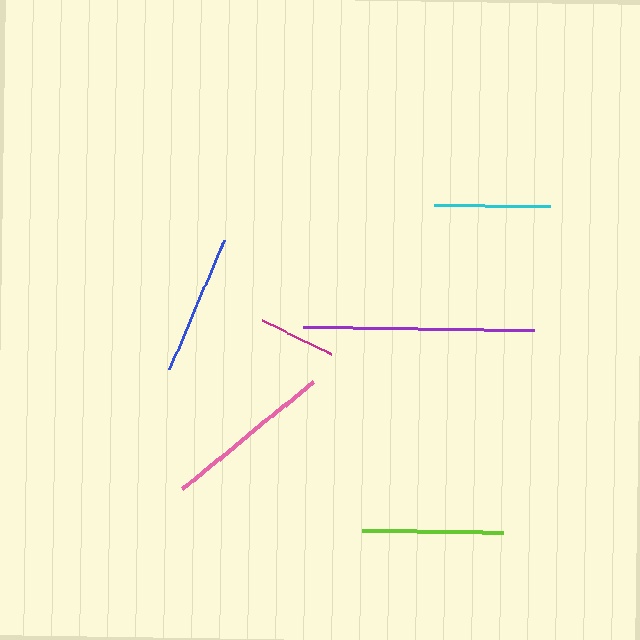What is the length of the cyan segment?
The cyan segment is approximately 116 pixels long.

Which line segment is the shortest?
The magenta line is the shortest at approximately 77 pixels.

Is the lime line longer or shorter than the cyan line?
The lime line is longer than the cyan line.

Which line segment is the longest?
The purple line is the longest at approximately 231 pixels.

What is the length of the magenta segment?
The magenta segment is approximately 77 pixels long.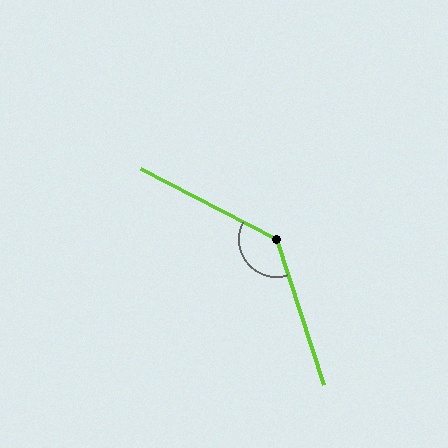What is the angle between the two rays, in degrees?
Approximately 135 degrees.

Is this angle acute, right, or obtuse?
It is obtuse.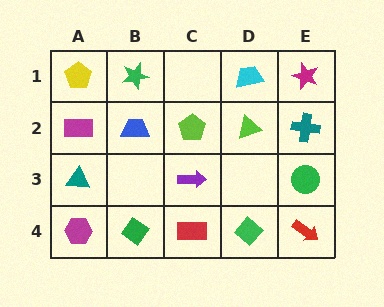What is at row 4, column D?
A green diamond.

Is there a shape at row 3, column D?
No, that cell is empty.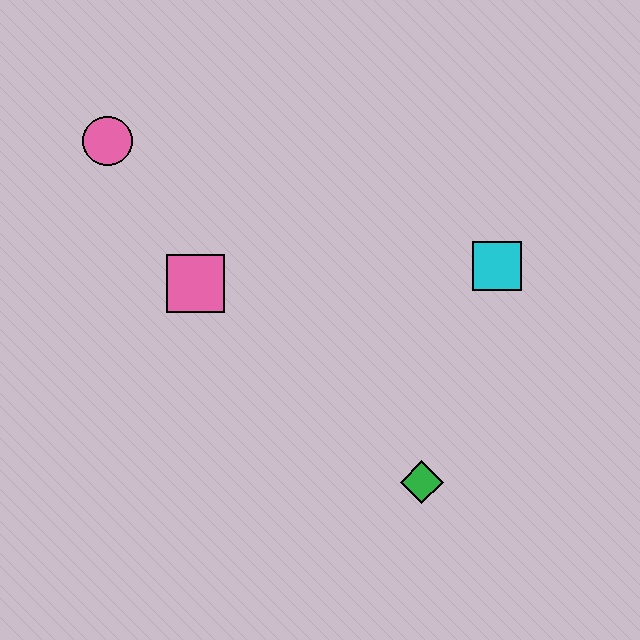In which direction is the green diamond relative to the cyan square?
The green diamond is below the cyan square.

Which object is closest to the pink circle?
The pink square is closest to the pink circle.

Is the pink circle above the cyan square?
Yes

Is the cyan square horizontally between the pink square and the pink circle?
No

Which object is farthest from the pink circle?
The green diamond is farthest from the pink circle.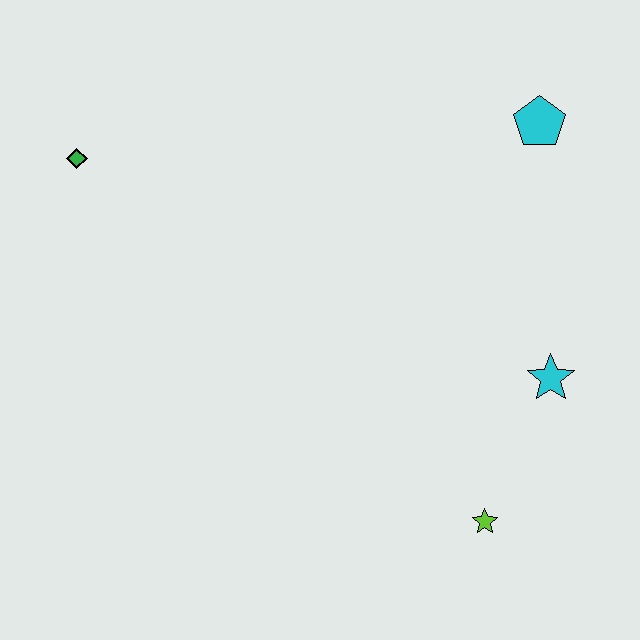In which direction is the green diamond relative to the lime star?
The green diamond is to the left of the lime star.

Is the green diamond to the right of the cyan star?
No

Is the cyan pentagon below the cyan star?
No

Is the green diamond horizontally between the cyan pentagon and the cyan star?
No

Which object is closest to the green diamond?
The cyan pentagon is closest to the green diamond.